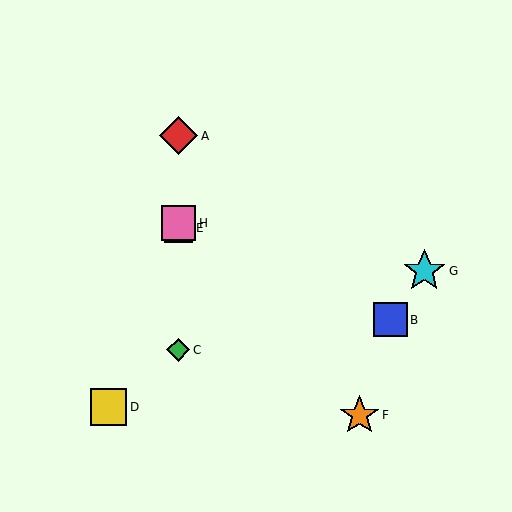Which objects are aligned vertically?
Objects A, C, E, H are aligned vertically.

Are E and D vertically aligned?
No, E is at x≈178 and D is at x≈108.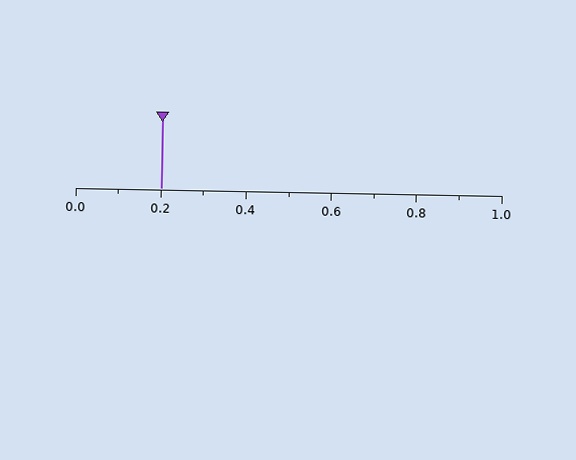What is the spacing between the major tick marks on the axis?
The major ticks are spaced 0.2 apart.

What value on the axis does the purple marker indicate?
The marker indicates approximately 0.2.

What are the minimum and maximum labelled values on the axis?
The axis runs from 0.0 to 1.0.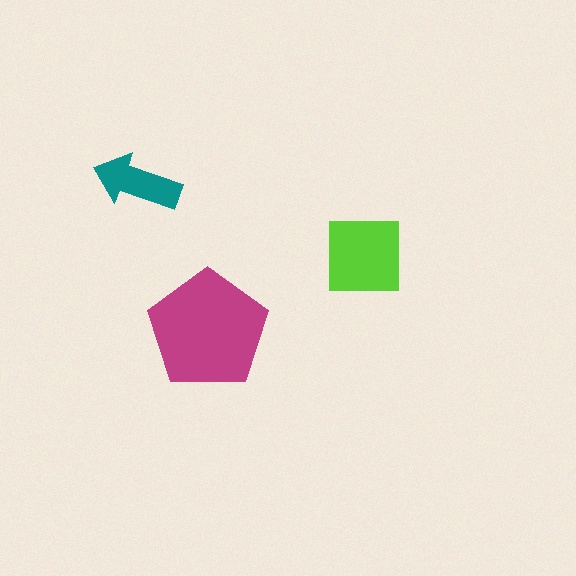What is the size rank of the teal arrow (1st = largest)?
3rd.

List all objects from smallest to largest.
The teal arrow, the lime square, the magenta pentagon.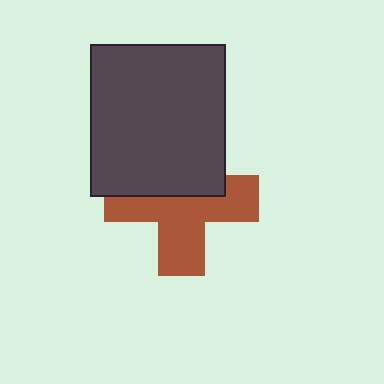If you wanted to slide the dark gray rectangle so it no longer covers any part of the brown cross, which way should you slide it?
Slide it up — that is the most direct way to separate the two shapes.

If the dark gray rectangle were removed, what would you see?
You would see the complete brown cross.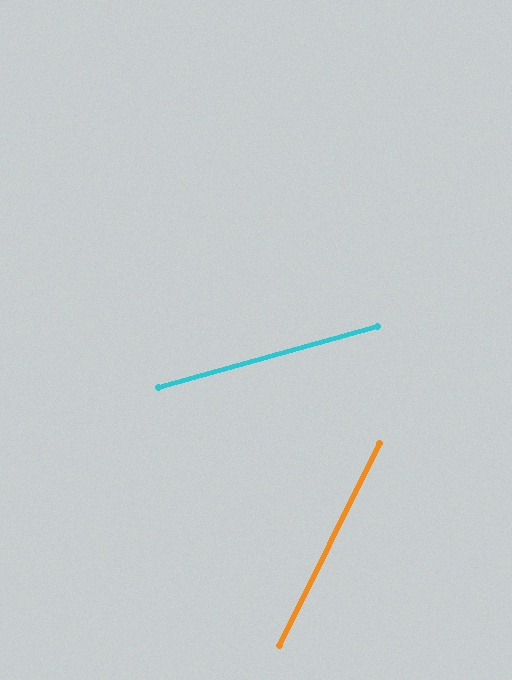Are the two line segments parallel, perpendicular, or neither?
Neither parallel nor perpendicular — they differ by about 48°.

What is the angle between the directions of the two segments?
Approximately 48 degrees.